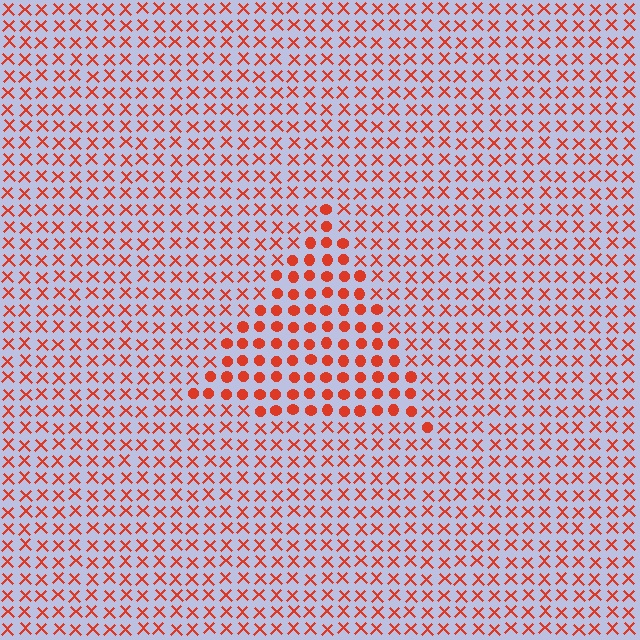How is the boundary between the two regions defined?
The boundary is defined by a change in element shape: circles inside vs. X marks outside. All elements share the same color and spacing.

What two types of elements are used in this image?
The image uses circles inside the triangle region and X marks outside it.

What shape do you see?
I see a triangle.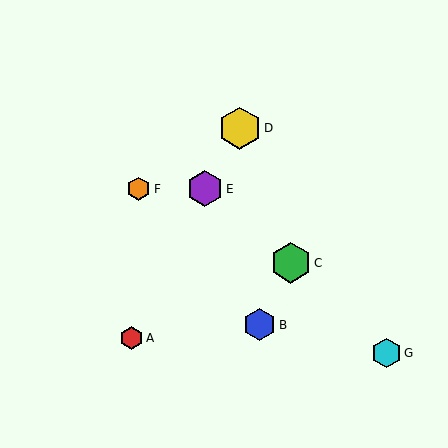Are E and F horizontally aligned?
Yes, both are at y≈189.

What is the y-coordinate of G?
Object G is at y≈353.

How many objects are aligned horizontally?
2 objects (E, F) are aligned horizontally.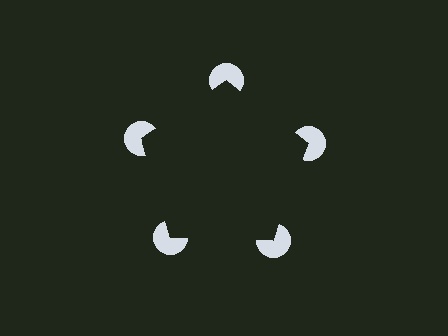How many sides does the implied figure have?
5 sides.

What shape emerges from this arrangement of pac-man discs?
An illusory pentagon — its edges are inferred from the aligned wedge cuts in the pac-man discs, not physically drawn.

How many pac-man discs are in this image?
There are 5 — one at each vertex of the illusory pentagon.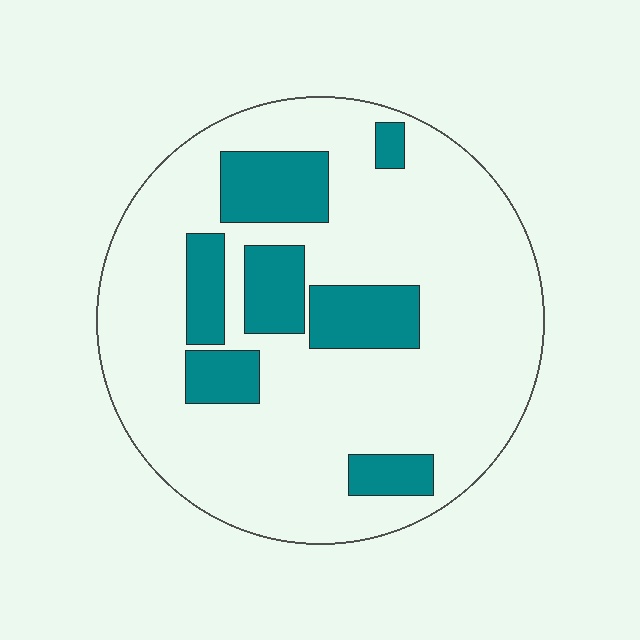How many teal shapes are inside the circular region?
7.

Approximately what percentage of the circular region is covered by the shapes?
Approximately 20%.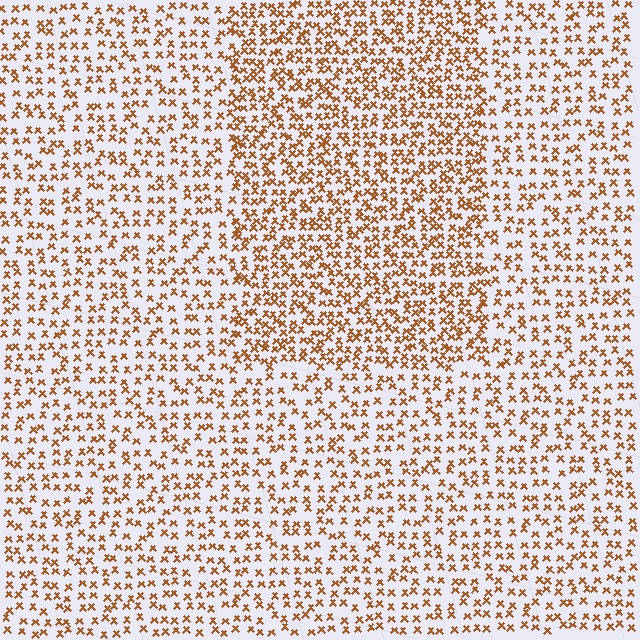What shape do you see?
I see a rectangle.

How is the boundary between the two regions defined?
The boundary is defined by a change in element density (approximately 1.7x ratio). All elements are the same color, size, and shape.